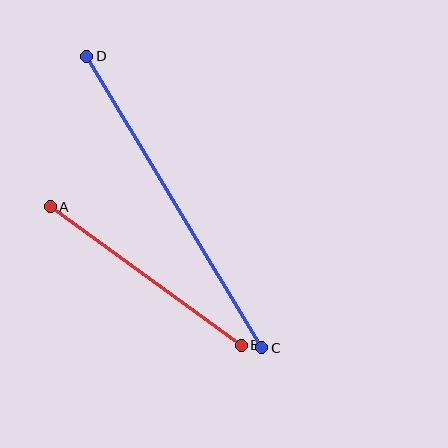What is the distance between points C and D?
The distance is approximately 340 pixels.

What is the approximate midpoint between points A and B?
The midpoint is at approximately (146, 276) pixels.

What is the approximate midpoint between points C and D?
The midpoint is at approximately (174, 202) pixels.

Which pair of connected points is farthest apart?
Points C and D are farthest apart.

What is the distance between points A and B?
The distance is approximately 236 pixels.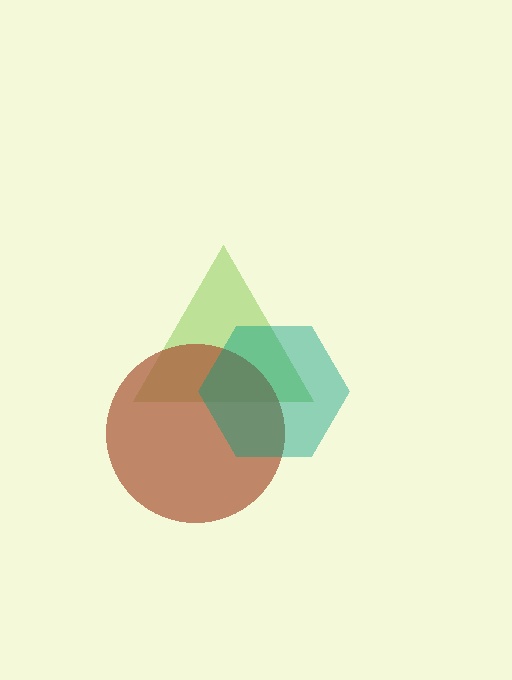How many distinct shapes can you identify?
There are 3 distinct shapes: a lime triangle, a brown circle, a teal hexagon.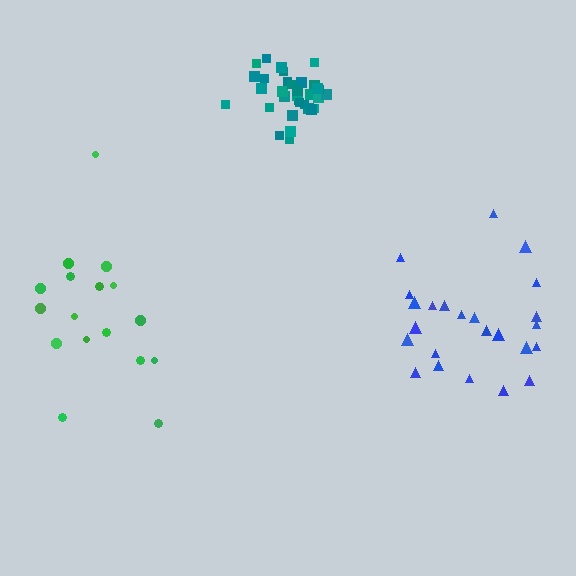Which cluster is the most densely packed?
Teal.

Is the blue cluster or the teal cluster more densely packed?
Teal.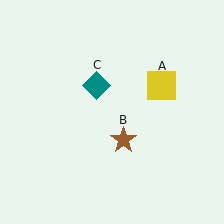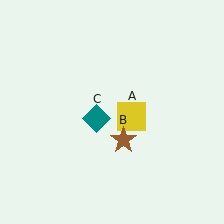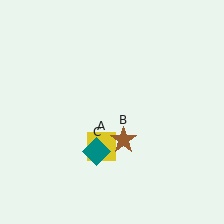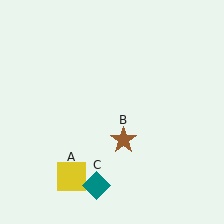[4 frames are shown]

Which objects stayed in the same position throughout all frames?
Brown star (object B) remained stationary.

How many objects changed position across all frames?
2 objects changed position: yellow square (object A), teal diamond (object C).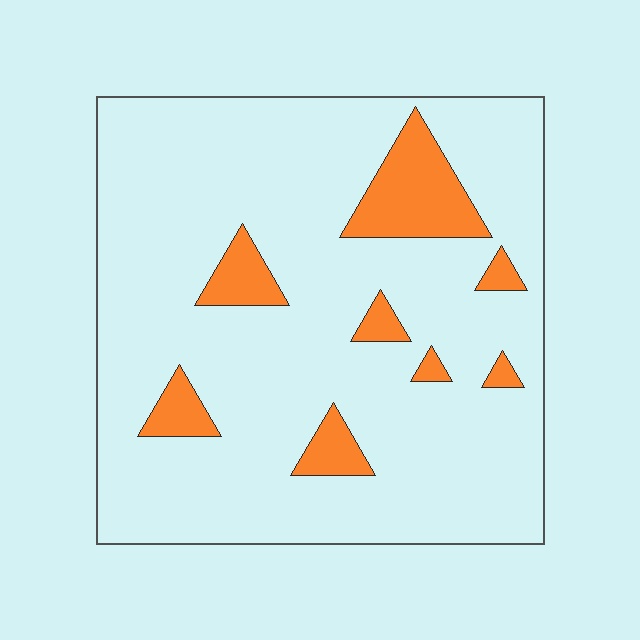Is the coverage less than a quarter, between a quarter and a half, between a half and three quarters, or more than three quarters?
Less than a quarter.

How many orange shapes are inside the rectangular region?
8.